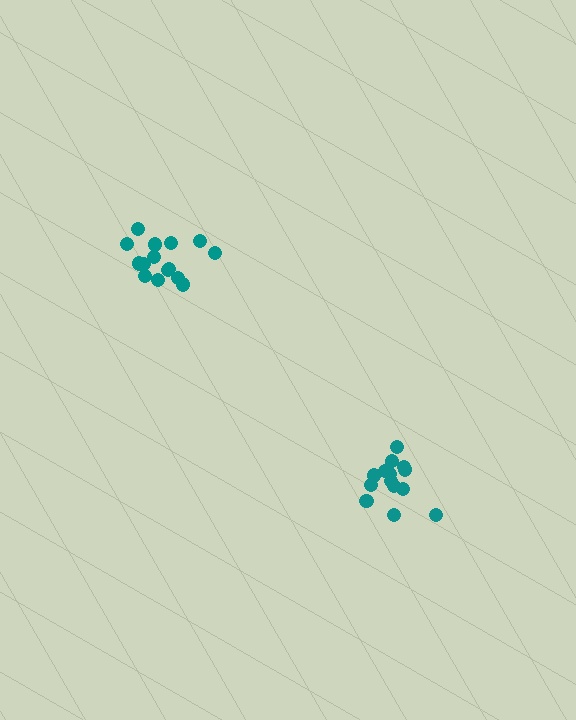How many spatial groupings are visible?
There are 2 spatial groupings.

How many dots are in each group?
Group 1: 15 dots, Group 2: 16 dots (31 total).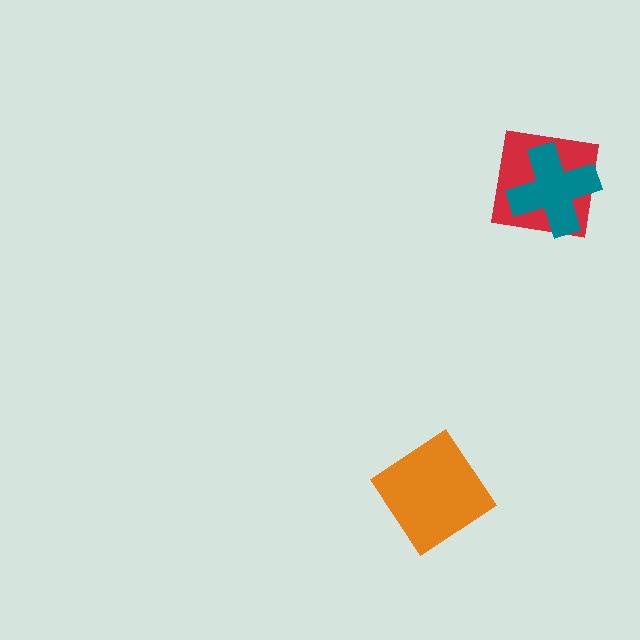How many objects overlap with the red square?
1 object overlaps with the red square.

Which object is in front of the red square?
The teal cross is in front of the red square.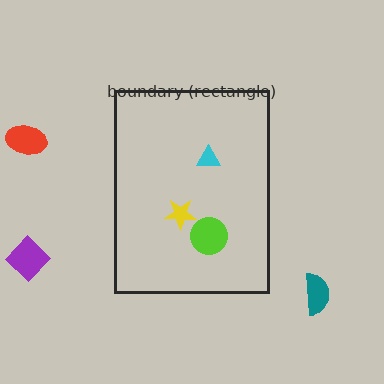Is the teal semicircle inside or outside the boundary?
Outside.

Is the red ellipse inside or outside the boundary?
Outside.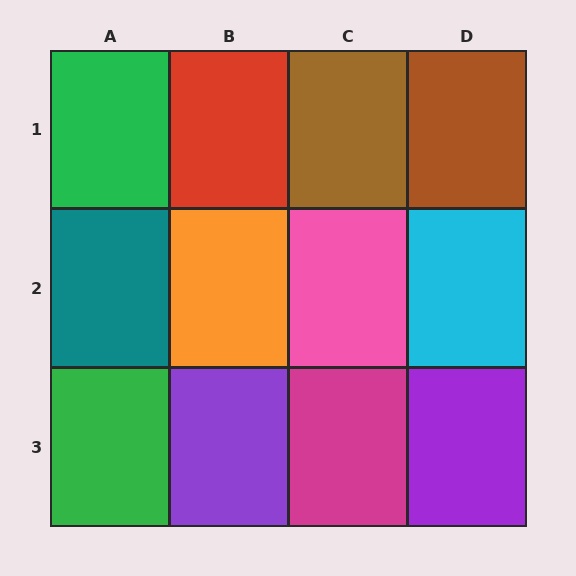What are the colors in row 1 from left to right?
Green, red, brown, brown.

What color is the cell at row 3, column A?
Green.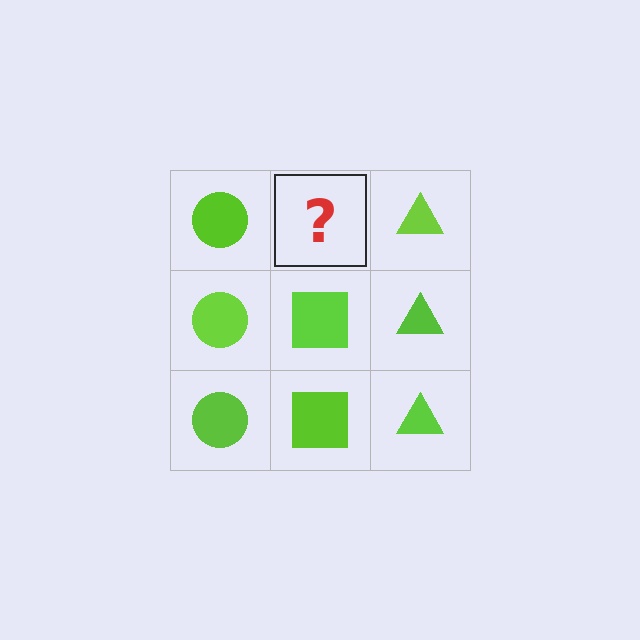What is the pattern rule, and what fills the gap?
The rule is that each column has a consistent shape. The gap should be filled with a lime square.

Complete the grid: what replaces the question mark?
The question mark should be replaced with a lime square.